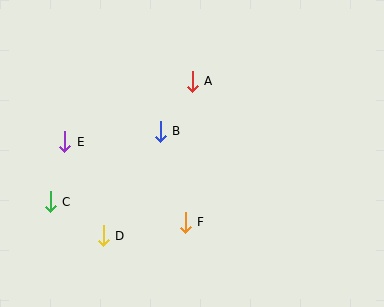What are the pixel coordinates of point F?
Point F is at (185, 222).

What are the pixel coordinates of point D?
Point D is at (103, 236).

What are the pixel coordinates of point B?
Point B is at (160, 131).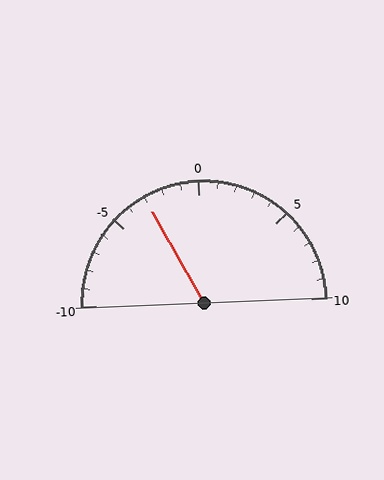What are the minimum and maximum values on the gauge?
The gauge ranges from -10 to 10.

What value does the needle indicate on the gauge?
The needle indicates approximately -3.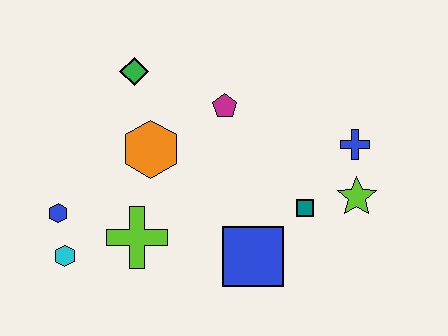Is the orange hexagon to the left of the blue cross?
Yes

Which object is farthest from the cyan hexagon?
The blue cross is farthest from the cyan hexagon.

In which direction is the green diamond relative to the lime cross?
The green diamond is above the lime cross.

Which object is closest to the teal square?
The lime star is closest to the teal square.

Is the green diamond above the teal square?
Yes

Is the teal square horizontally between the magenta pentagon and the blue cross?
Yes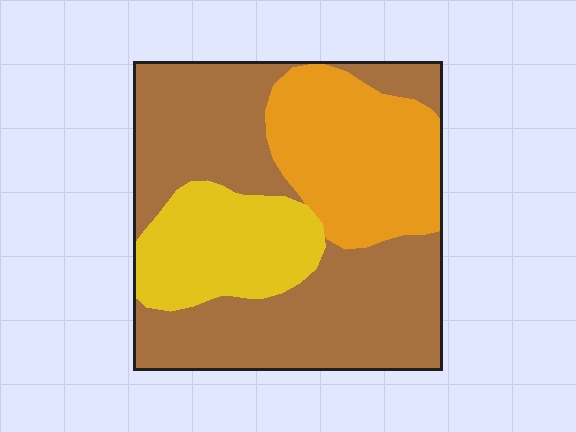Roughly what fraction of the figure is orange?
Orange takes up about one quarter (1/4) of the figure.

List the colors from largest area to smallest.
From largest to smallest: brown, orange, yellow.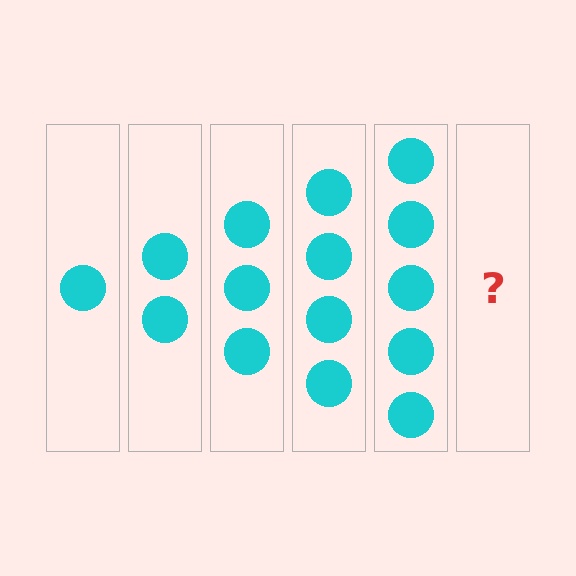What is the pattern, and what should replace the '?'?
The pattern is that each step adds one more circle. The '?' should be 6 circles.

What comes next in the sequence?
The next element should be 6 circles.